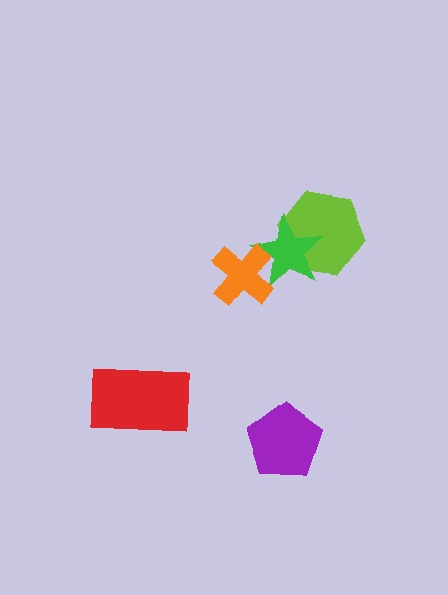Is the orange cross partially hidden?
No, no other shape covers it.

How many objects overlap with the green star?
2 objects overlap with the green star.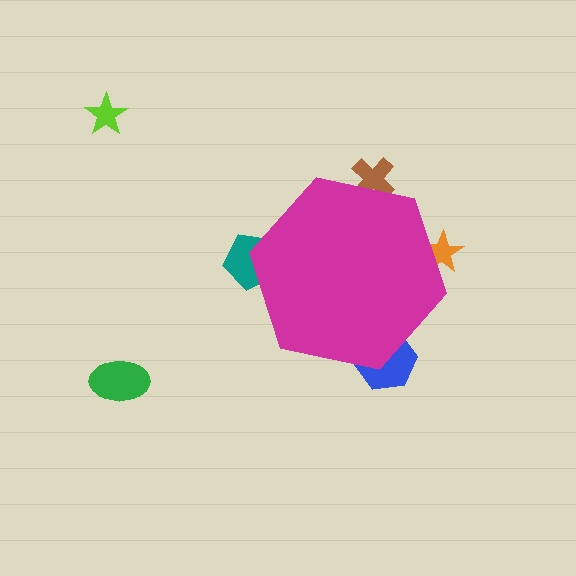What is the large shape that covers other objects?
A magenta hexagon.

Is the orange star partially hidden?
Yes, the orange star is partially hidden behind the magenta hexagon.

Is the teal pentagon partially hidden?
Yes, the teal pentagon is partially hidden behind the magenta hexagon.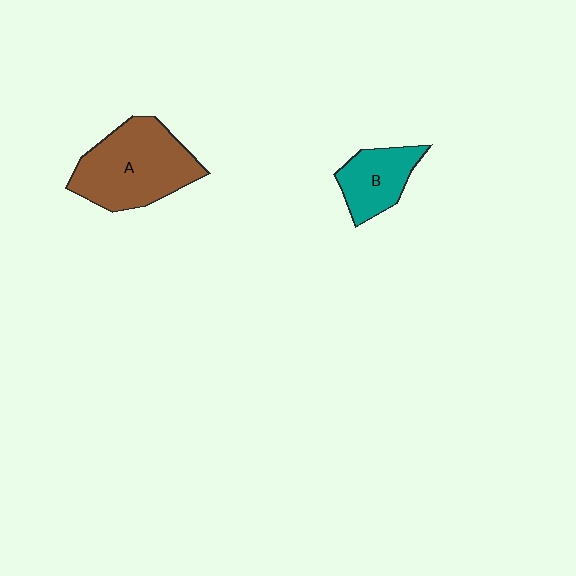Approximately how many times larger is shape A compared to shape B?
Approximately 1.9 times.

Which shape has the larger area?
Shape A (brown).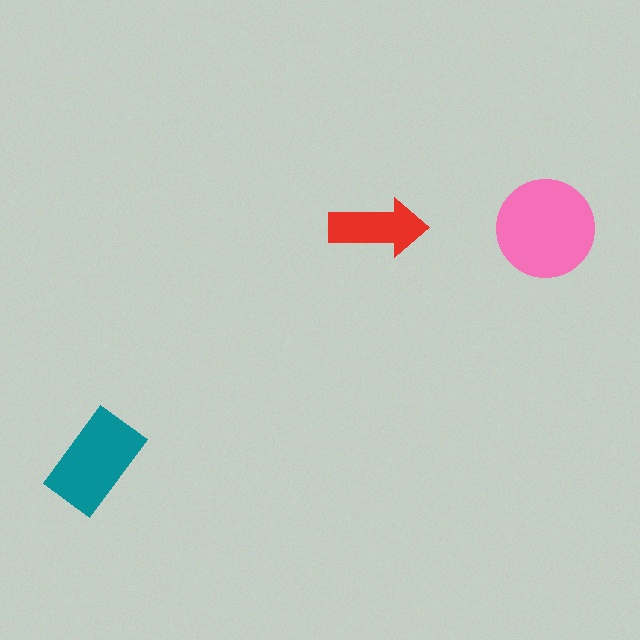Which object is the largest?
The pink circle.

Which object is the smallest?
The red arrow.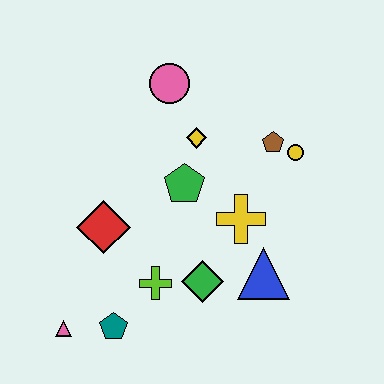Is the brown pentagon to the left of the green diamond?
No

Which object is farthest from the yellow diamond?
The pink triangle is farthest from the yellow diamond.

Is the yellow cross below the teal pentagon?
No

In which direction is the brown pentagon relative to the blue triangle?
The brown pentagon is above the blue triangle.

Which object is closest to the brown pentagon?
The yellow circle is closest to the brown pentagon.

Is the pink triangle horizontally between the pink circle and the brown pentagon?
No